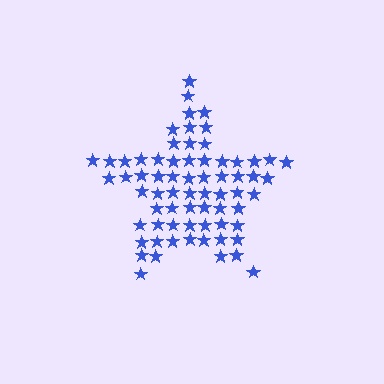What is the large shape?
The large shape is a star.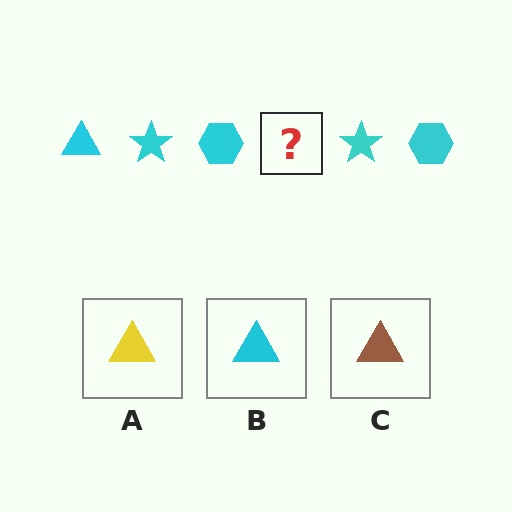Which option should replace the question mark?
Option B.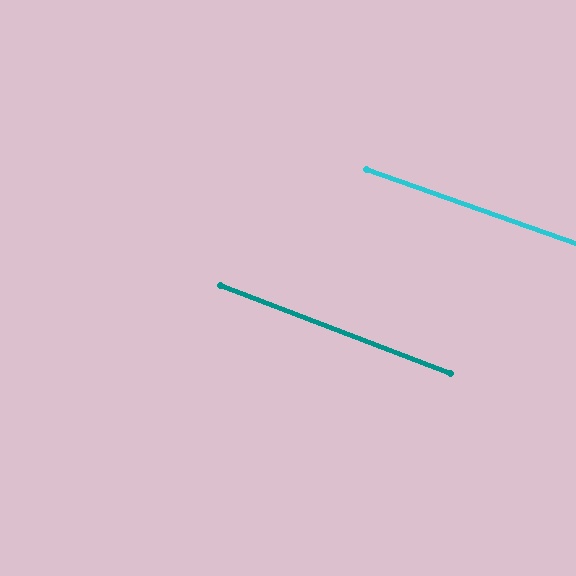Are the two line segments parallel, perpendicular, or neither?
Parallel — their directions differ by only 1.4°.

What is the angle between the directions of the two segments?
Approximately 1 degree.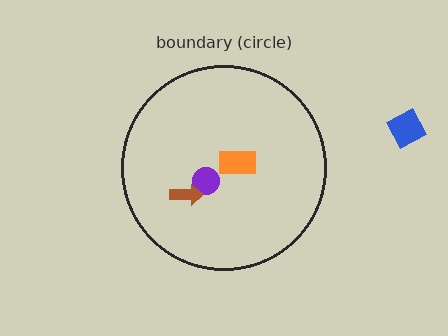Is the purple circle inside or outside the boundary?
Inside.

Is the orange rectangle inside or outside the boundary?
Inside.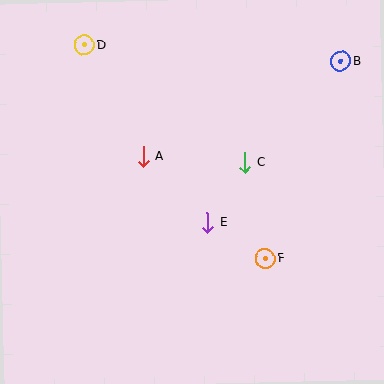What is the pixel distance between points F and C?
The distance between F and C is 98 pixels.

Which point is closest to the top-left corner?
Point D is closest to the top-left corner.